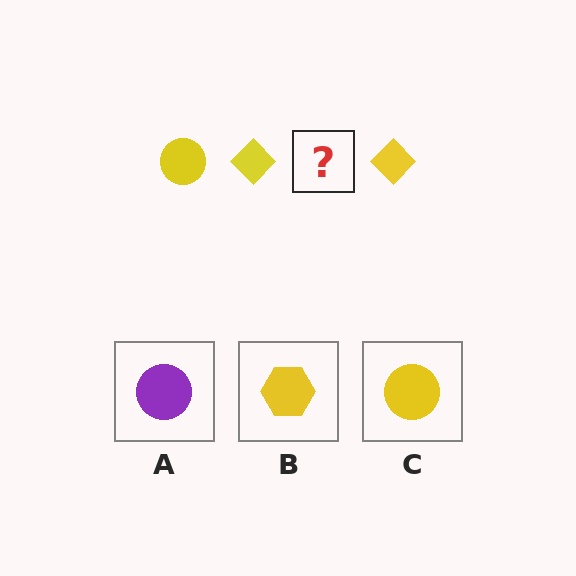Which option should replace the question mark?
Option C.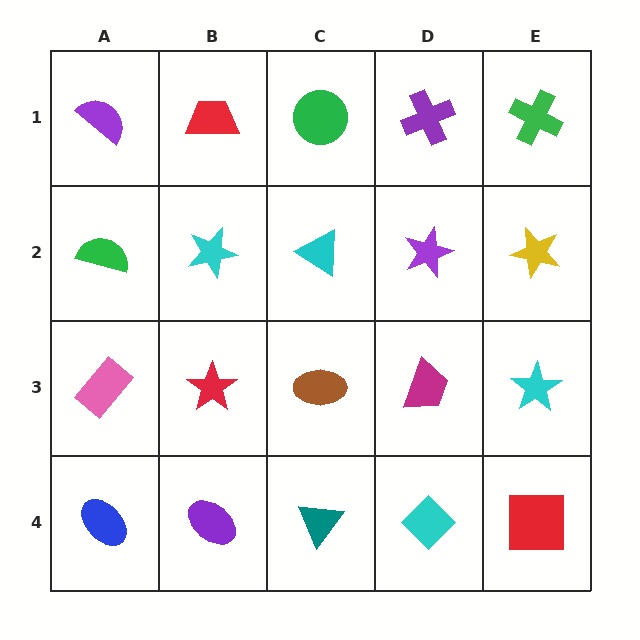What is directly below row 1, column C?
A cyan triangle.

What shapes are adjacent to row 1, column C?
A cyan triangle (row 2, column C), a red trapezoid (row 1, column B), a purple cross (row 1, column D).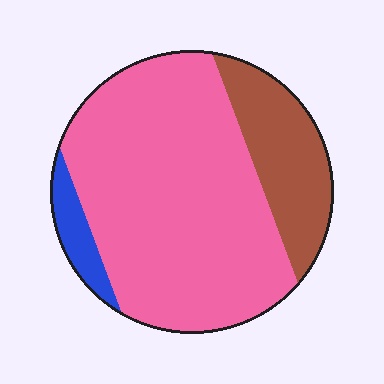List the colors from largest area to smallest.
From largest to smallest: pink, brown, blue.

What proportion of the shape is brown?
Brown covers around 20% of the shape.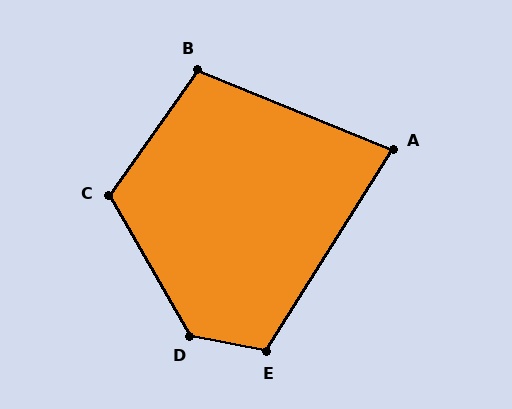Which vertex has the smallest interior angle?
A, at approximately 80 degrees.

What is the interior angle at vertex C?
Approximately 115 degrees (obtuse).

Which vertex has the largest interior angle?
D, at approximately 131 degrees.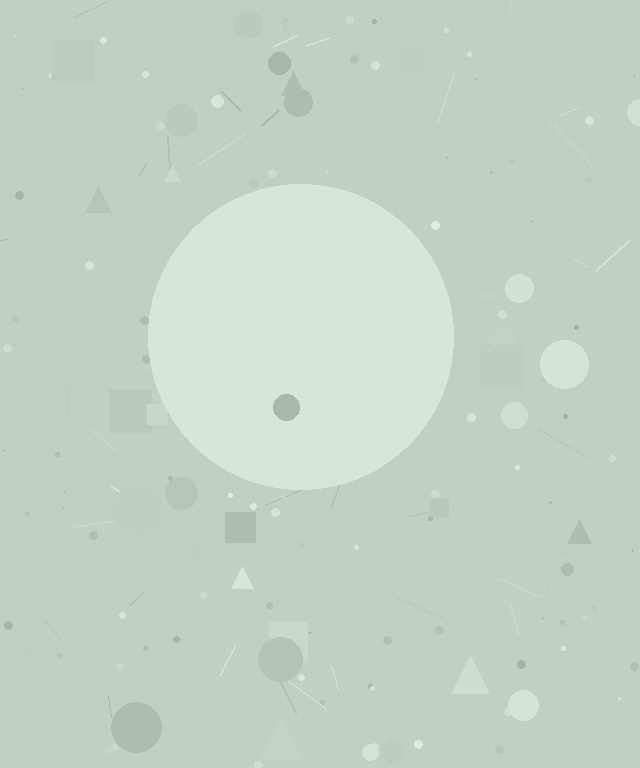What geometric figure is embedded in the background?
A circle is embedded in the background.